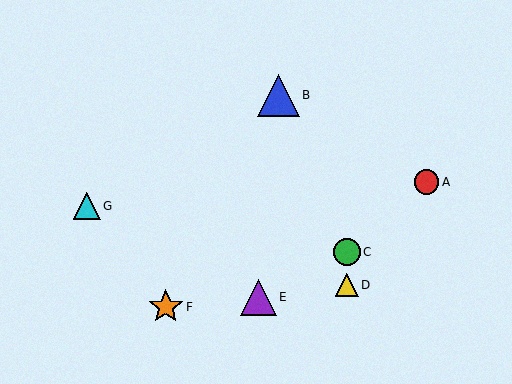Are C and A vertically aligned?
No, C is at x≈347 and A is at x≈426.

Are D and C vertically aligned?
Yes, both are at x≈347.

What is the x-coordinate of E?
Object E is at x≈258.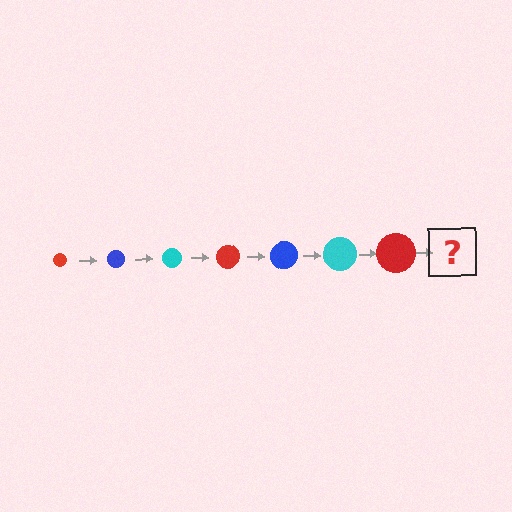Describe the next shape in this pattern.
It should be a blue circle, larger than the previous one.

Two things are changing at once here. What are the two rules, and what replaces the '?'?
The two rules are that the circle grows larger each step and the color cycles through red, blue, and cyan. The '?' should be a blue circle, larger than the previous one.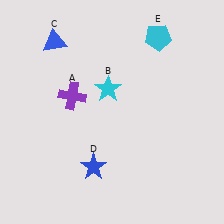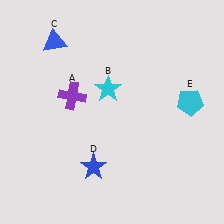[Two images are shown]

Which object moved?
The cyan pentagon (E) moved down.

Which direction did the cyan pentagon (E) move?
The cyan pentagon (E) moved down.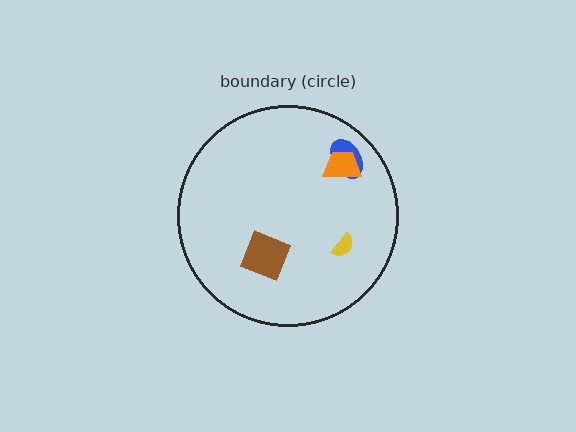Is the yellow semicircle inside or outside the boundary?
Inside.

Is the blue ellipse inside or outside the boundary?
Inside.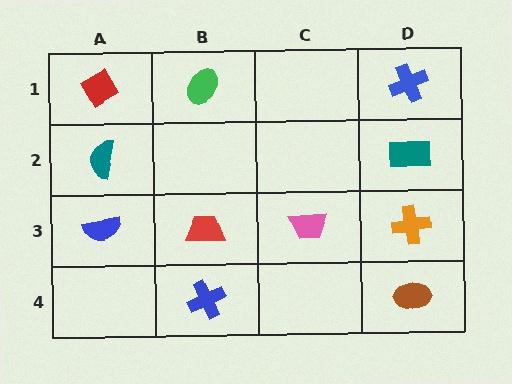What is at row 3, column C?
A pink trapezoid.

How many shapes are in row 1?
3 shapes.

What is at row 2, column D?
A teal rectangle.